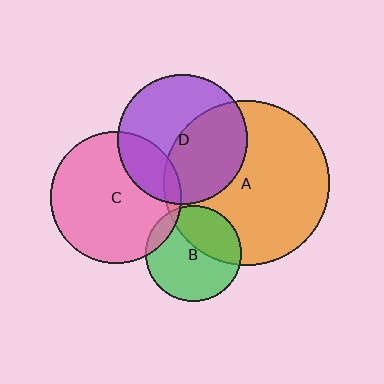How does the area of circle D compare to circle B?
Approximately 1.8 times.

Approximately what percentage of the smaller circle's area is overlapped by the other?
Approximately 20%.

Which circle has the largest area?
Circle A (orange).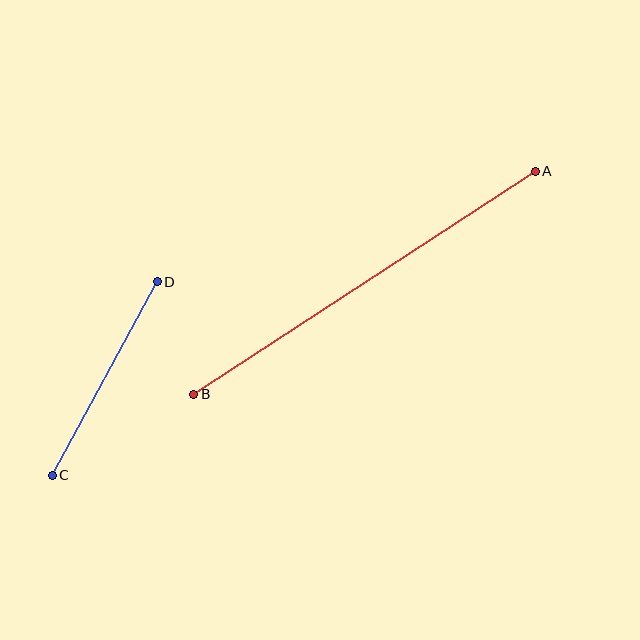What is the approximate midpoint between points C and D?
The midpoint is at approximately (105, 379) pixels.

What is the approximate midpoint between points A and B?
The midpoint is at approximately (364, 283) pixels.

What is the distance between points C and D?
The distance is approximately 220 pixels.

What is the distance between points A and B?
The distance is approximately 407 pixels.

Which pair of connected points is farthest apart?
Points A and B are farthest apart.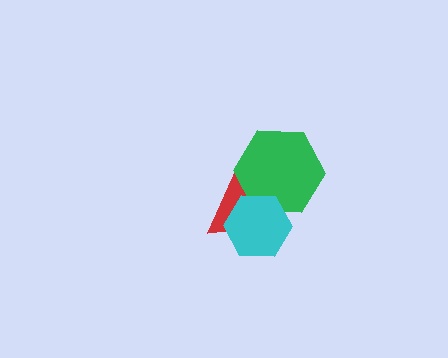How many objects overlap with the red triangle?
2 objects overlap with the red triangle.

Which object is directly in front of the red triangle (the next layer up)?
The green hexagon is directly in front of the red triangle.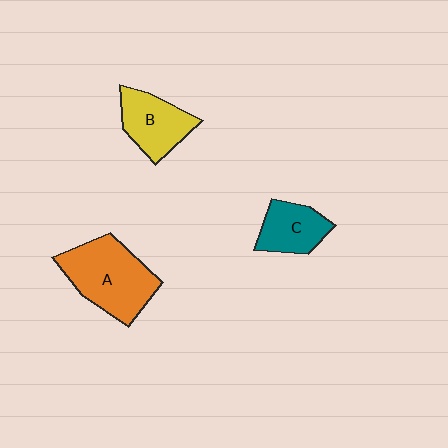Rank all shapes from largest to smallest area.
From largest to smallest: A (orange), B (yellow), C (teal).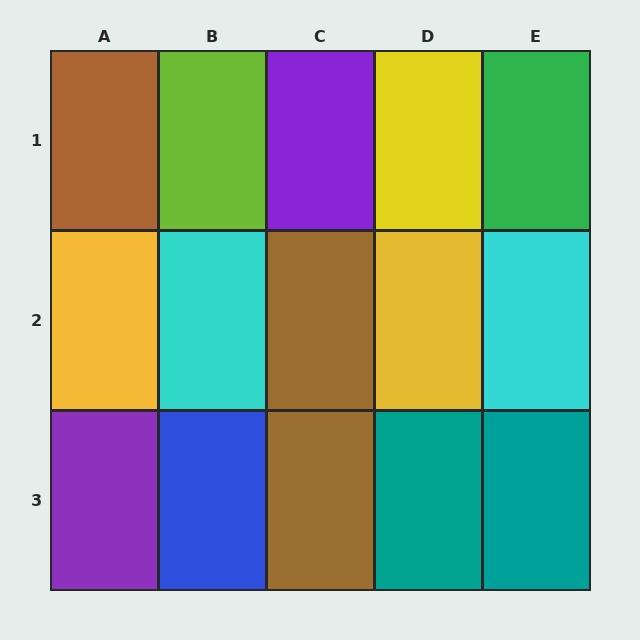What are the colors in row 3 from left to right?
Purple, blue, brown, teal, teal.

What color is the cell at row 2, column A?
Yellow.